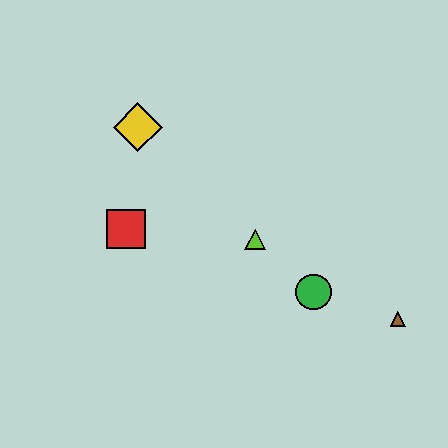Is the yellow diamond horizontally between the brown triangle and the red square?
Yes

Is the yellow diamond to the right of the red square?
Yes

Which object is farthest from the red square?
The brown triangle is farthest from the red square.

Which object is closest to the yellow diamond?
The red square is closest to the yellow diamond.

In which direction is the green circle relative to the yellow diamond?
The green circle is to the right of the yellow diamond.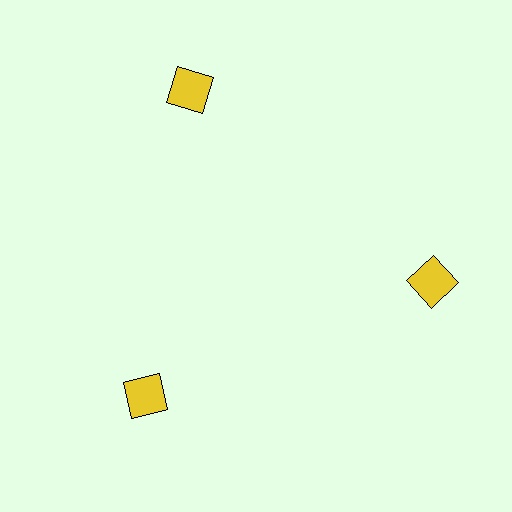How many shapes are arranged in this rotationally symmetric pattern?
There are 3 shapes, arranged in 3 groups of 1.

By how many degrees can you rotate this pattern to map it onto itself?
The pattern maps onto itself every 120 degrees of rotation.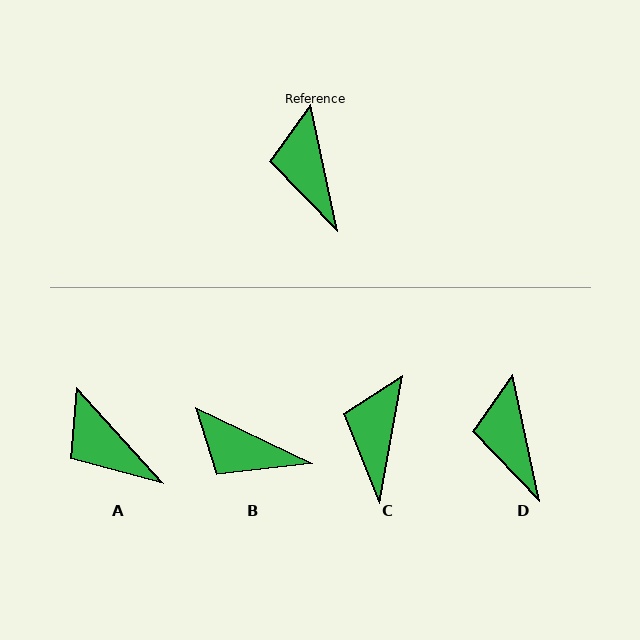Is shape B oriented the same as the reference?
No, it is off by about 53 degrees.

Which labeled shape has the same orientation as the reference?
D.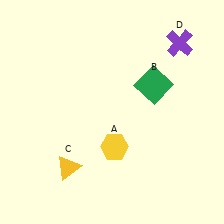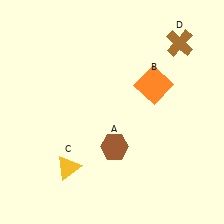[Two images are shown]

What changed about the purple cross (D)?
In Image 1, D is purple. In Image 2, it changed to brown.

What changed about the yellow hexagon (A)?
In Image 1, A is yellow. In Image 2, it changed to brown.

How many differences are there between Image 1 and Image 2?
There are 3 differences between the two images.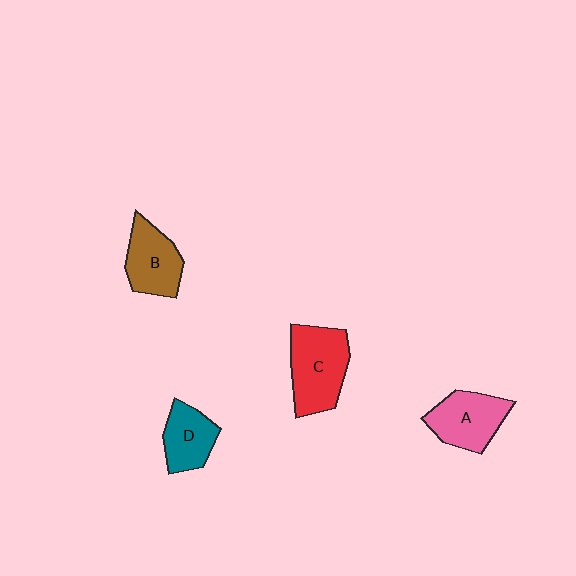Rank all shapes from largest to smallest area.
From largest to smallest: C (red), A (pink), B (brown), D (teal).